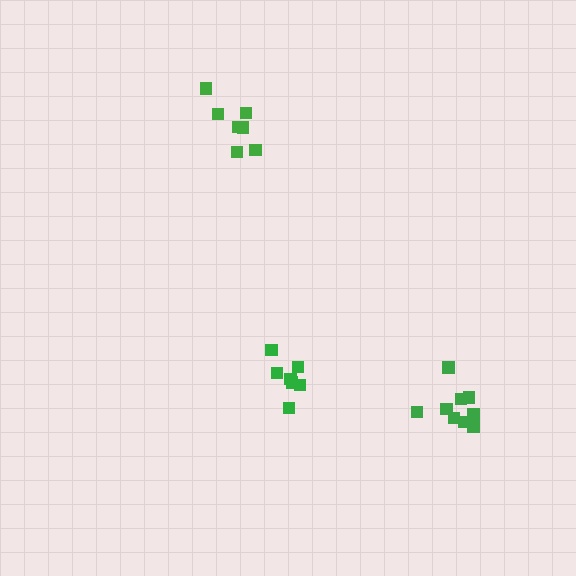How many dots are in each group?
Group 1: 7 dots, Group 2: 7 dots, Group 3: 9 dots (23 total).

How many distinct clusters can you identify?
There are 3 distinct clusters.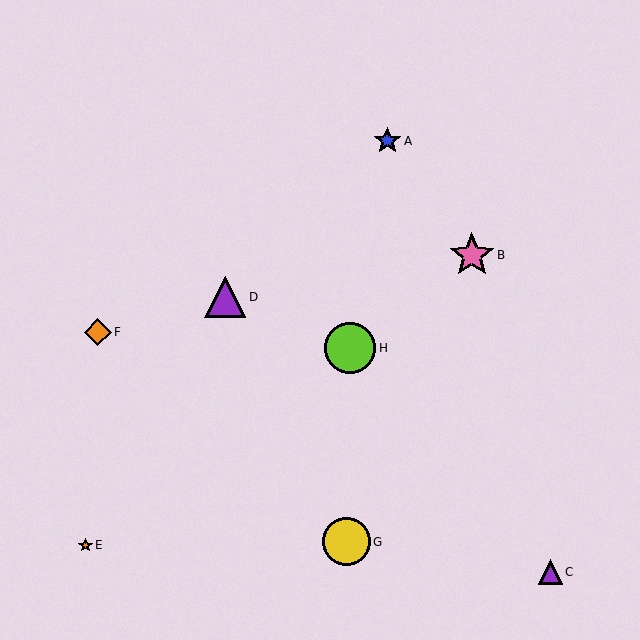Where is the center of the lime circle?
The center of the lime circle is at (350, 348).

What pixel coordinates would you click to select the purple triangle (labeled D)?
Click at (225, 297) to select the purple triangle D.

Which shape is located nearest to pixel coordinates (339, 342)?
The lime circle (labeled H) at (350, 348) is nearest to that location.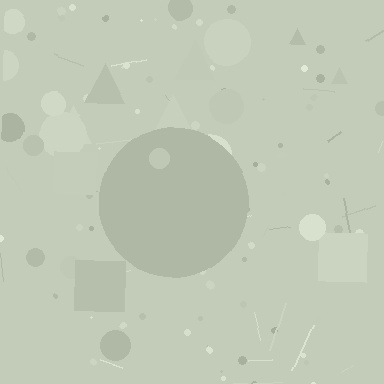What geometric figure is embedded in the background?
A circle is embedded in the background.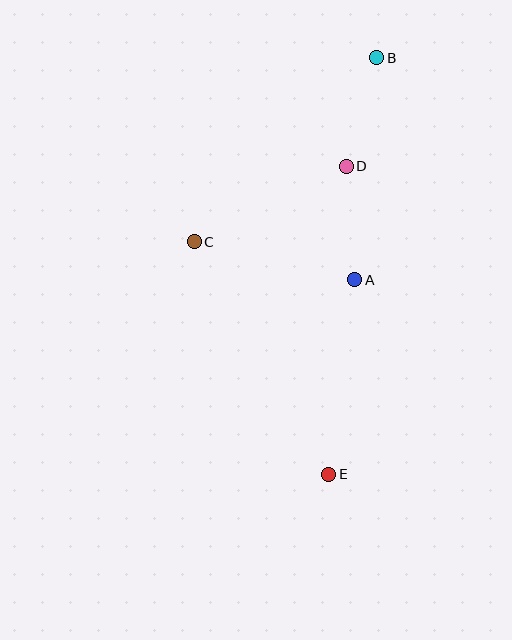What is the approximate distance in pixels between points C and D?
The distance between C and D is approximately 170 pixels.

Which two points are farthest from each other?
Points B and E are farthest from each other.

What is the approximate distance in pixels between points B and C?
The distance between B and C is approximately 259 pixels.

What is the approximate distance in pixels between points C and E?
The distance between C and E is approximately 269 pixels.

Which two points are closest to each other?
Points B and D are closest to each other.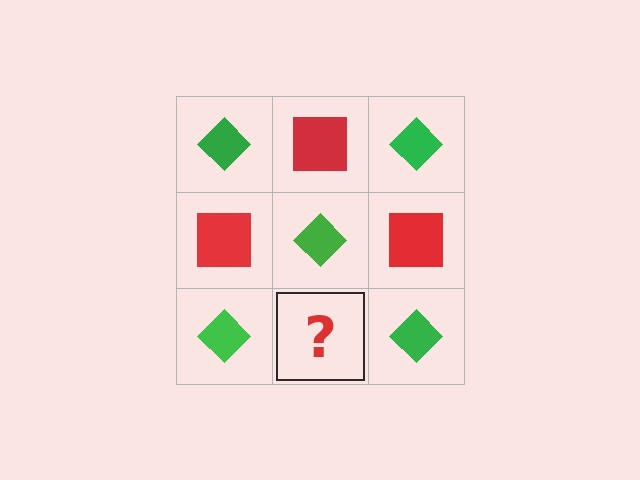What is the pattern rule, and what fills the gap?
The rule is that it alternates green diamond and red square in a checkerboard pattern. The gap should be filled with a red square.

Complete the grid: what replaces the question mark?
The question mark should be replaced with a red square.